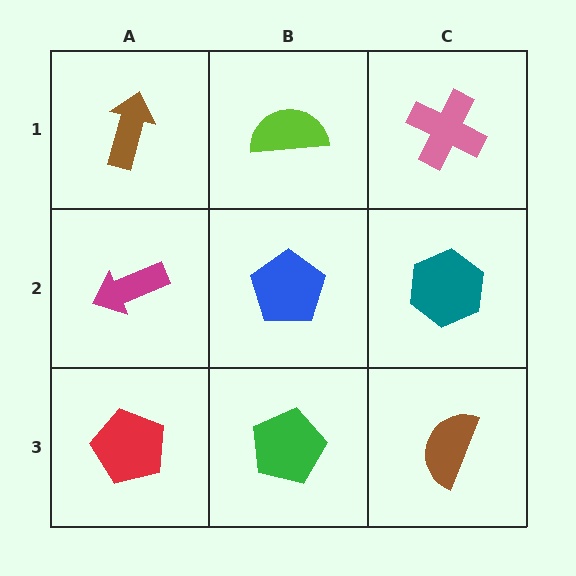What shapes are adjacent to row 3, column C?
A teal hexagon (row 2, column C), a green pentagon (row 3, column B).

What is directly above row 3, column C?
A teal hexagon.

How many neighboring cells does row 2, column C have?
3.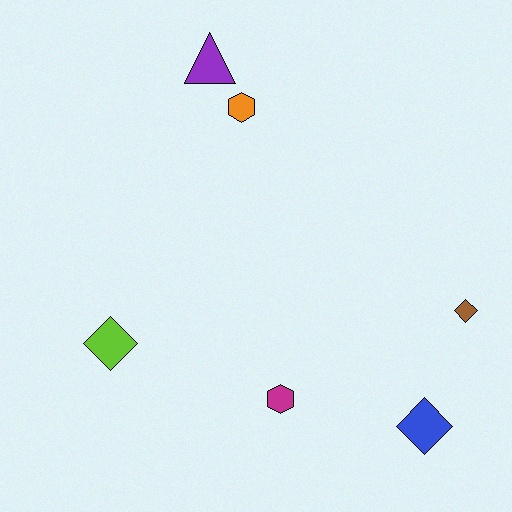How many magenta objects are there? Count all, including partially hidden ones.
There is 1 magenta object.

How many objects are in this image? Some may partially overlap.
There are 6 objects.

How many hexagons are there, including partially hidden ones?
There are 2 hexagons.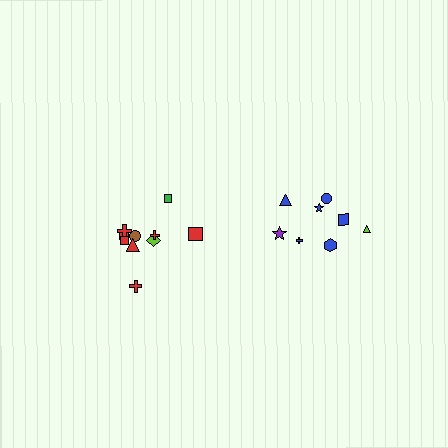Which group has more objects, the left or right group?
The left group.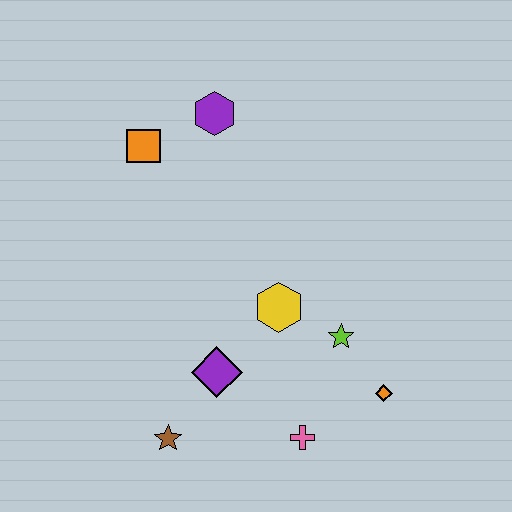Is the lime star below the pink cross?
No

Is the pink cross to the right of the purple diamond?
Yes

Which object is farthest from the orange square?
The orange diamond is farthest from the orange square.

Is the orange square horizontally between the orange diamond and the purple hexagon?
No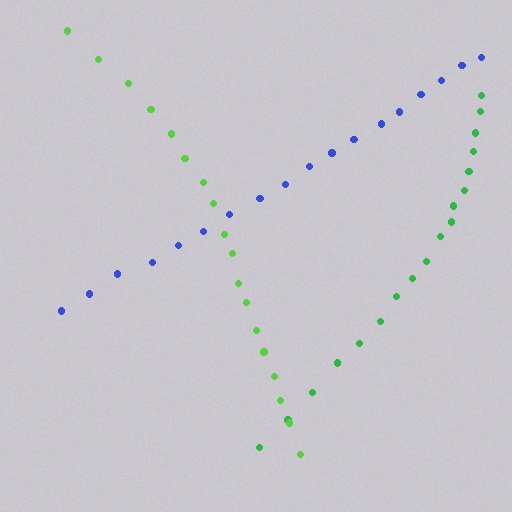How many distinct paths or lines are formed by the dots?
There are 3 distinct paths.